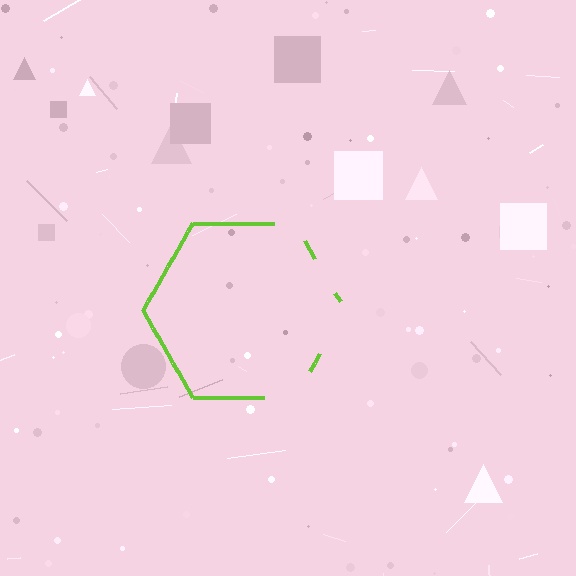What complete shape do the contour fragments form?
The contour fragments form a hexagon.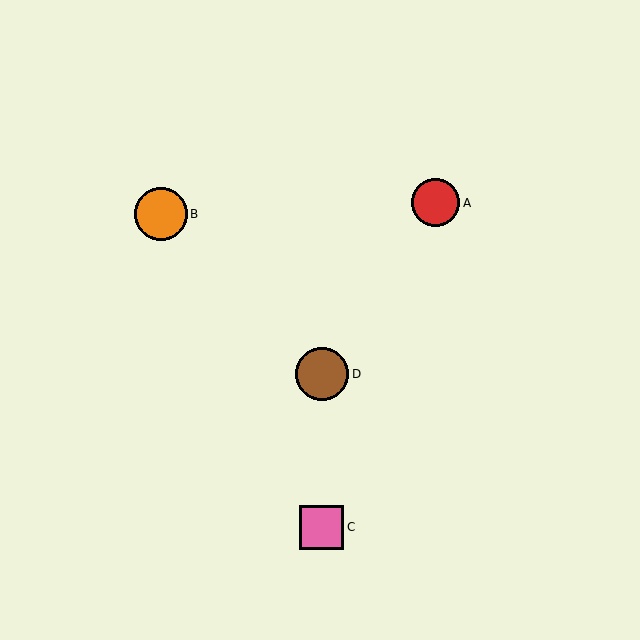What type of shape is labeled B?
Shape B is an orange circle.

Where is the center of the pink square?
The center of the pink square is at (322, 527).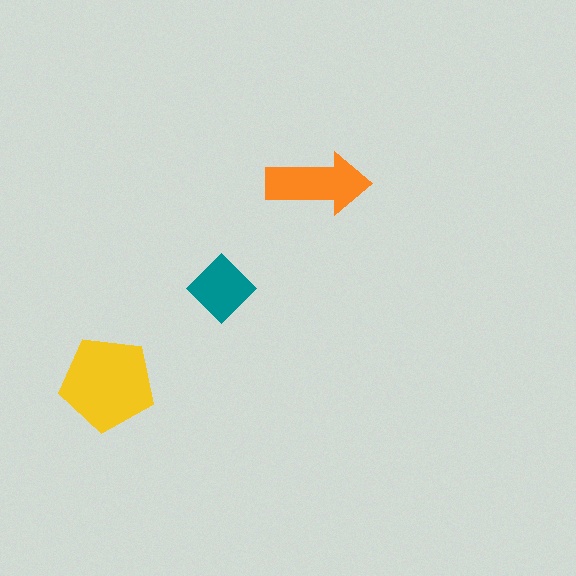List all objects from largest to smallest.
The yellow pentagon, the orange arrow, the teal diamond.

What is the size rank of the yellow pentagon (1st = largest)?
1st.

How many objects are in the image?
There are 3 objects in the image.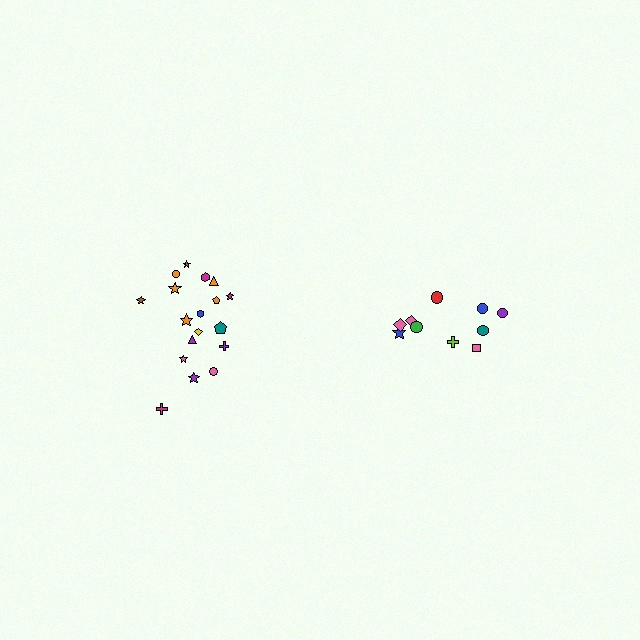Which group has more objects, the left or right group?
The left group.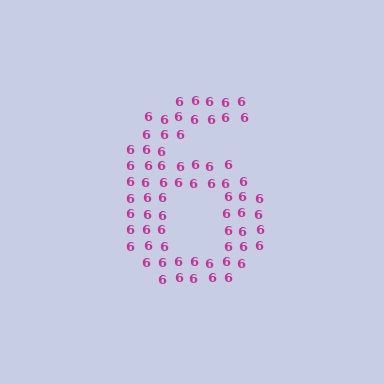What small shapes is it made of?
It is made of small digit 6's.